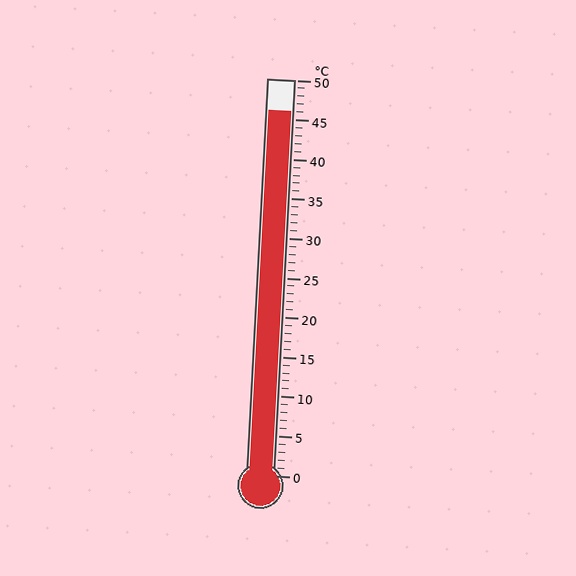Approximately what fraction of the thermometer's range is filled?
The thermometer is filled to approximately 90% of its range.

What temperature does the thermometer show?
The thermometer shows approximately 46°C.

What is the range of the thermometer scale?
The thermometer scale ranges from 0°C to 50°C.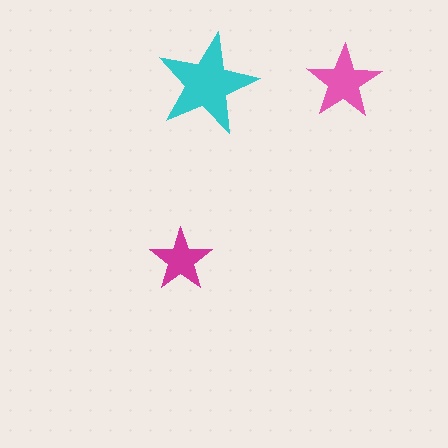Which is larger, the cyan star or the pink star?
The cyan one.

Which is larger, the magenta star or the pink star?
The pink one.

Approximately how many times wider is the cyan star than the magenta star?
About 1.5 times wider.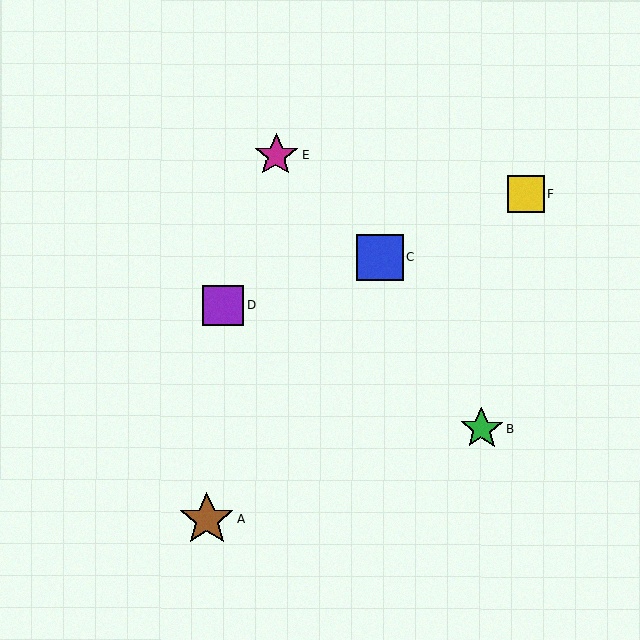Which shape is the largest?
The brown star (labeled A) is the largest.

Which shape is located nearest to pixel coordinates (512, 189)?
The yellow square (labeled F) at (527, 194) is nearest to that location.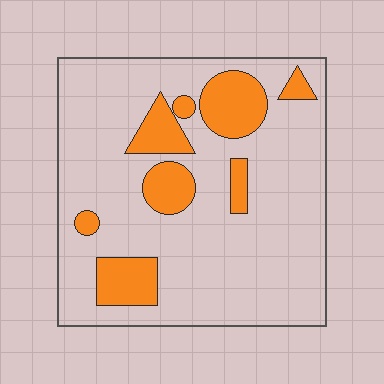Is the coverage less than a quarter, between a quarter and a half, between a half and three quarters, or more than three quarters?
Less than a quarter.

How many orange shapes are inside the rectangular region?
8.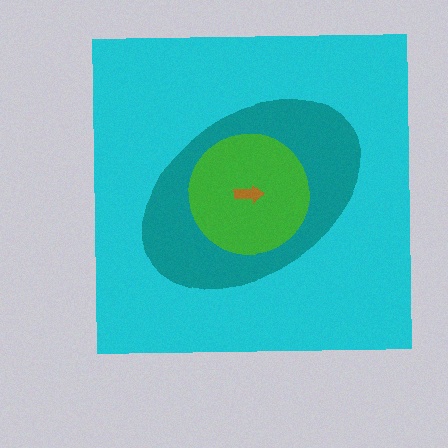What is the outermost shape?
The cyan square.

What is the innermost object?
The brown arrow.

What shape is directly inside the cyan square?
The teal ellipse.